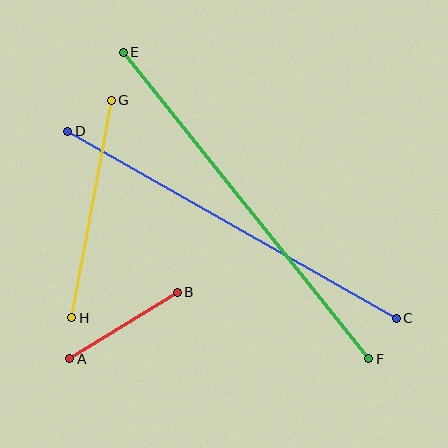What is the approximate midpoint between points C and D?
The midpoint is at approximately (232, 225) pixels.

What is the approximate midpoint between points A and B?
The midpoint is at approximately (123, 325) pixels.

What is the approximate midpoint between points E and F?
The midpoint is at approximately (246, 206) pixels.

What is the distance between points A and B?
The distance is approximately 126 pixels.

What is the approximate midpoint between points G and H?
The midpoint is at approximately (91, 209) pixels.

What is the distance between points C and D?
The distance is approximately 378 pixels.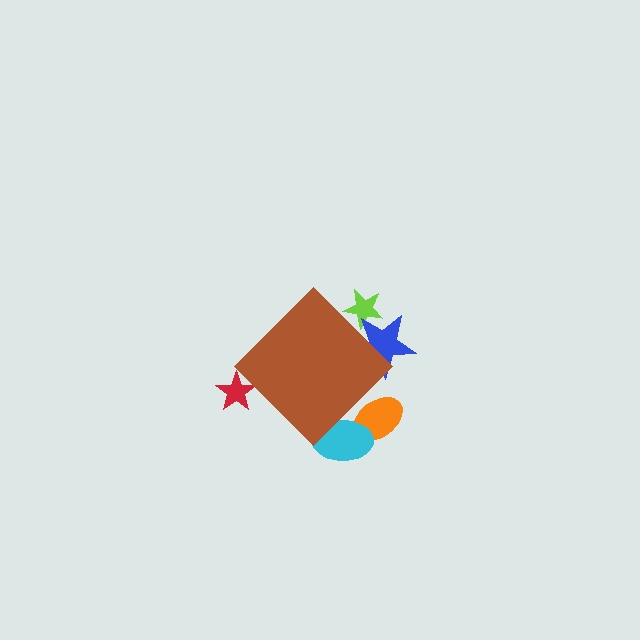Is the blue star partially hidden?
Yes, the blue star is partially hidden behind the brown diamond.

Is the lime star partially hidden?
Yes, the lime star is partially hidden behind the brown diamond.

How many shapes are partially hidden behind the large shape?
5 shapes are partially hidden.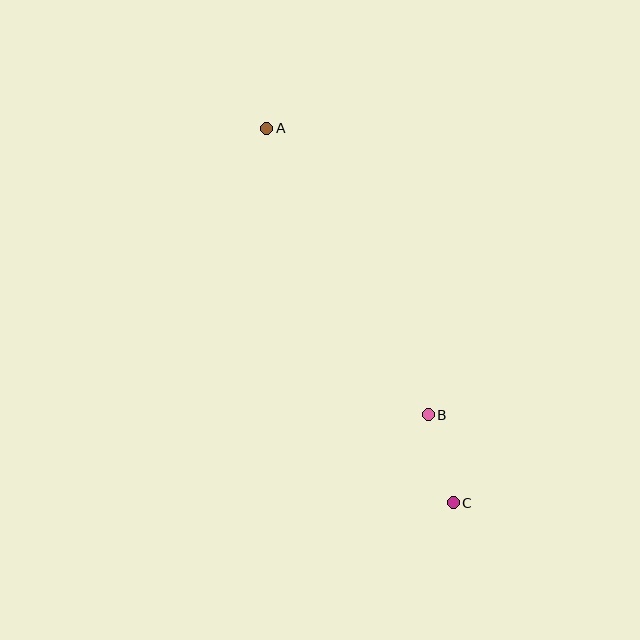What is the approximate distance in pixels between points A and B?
The distance between A and B is approximately 329 pixels.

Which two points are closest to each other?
Points B and C are closest to each other.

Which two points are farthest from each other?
Points A and C are farthest from each other.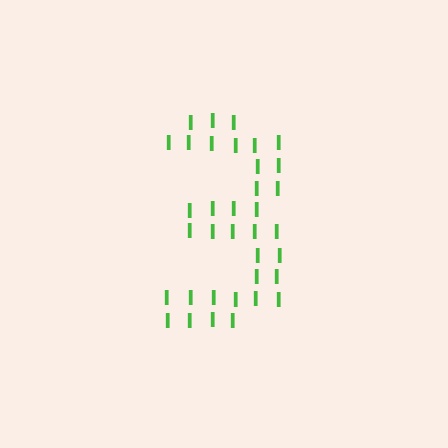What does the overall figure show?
The overall figure shows the digit 3.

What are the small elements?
The small elements are letter I's.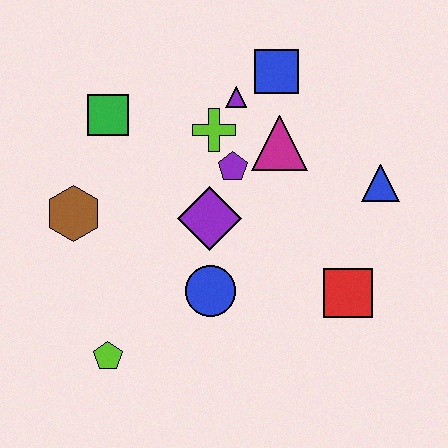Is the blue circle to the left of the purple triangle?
Yes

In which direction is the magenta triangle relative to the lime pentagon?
The magenta triangle is above the lime pentagon.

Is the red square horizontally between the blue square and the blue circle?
No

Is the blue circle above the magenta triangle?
No